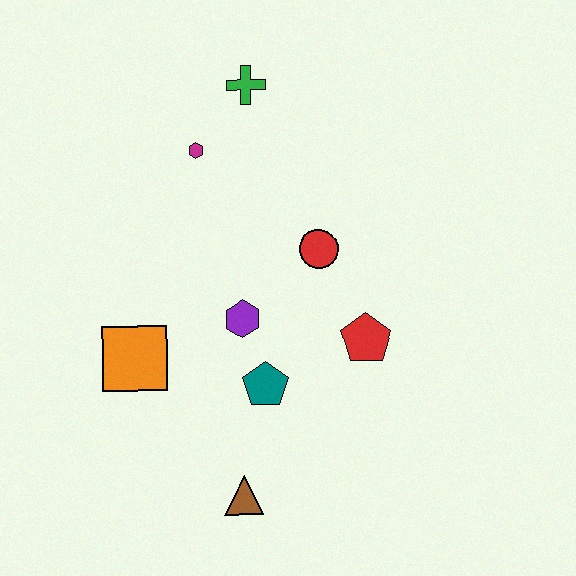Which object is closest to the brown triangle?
The teal pentagon is closest to the brown triangle.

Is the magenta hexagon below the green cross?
Yes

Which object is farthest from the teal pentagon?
The green cross is farthest from the teal pentagon.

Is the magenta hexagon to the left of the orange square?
No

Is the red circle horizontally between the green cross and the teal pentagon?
No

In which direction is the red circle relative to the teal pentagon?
The red circle is above the teal pentagon.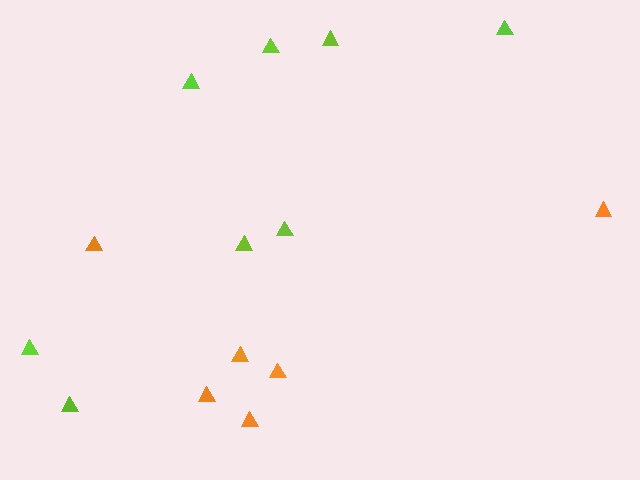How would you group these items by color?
There are 2 groups: one group of orange triangles (6) and one group of lime triangles (8).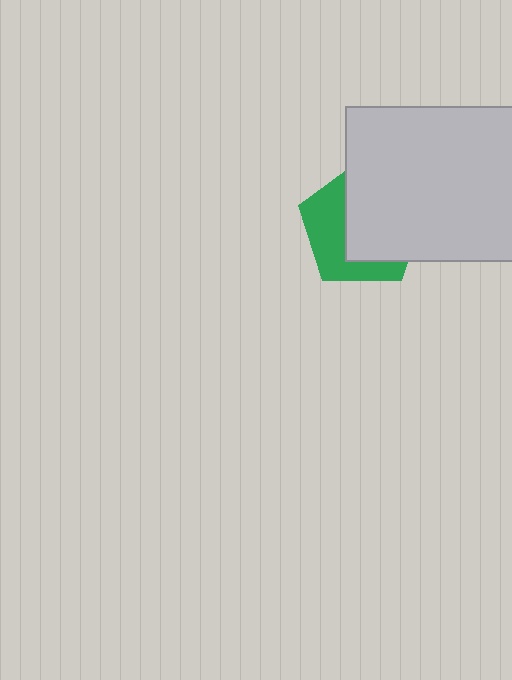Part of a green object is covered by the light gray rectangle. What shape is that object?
It is a pentagon.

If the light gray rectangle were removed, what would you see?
You would see the complete green pentagon.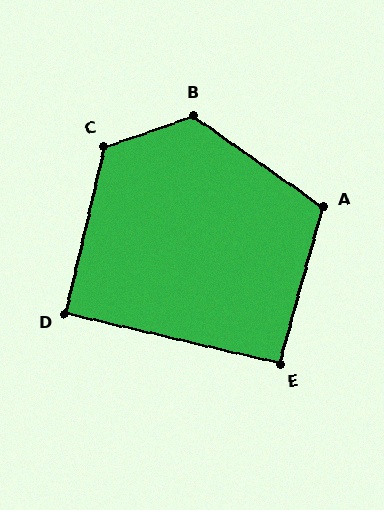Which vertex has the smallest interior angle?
D, at approximately 90 degrees.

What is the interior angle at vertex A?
Approximately 110 degrees (obtuse).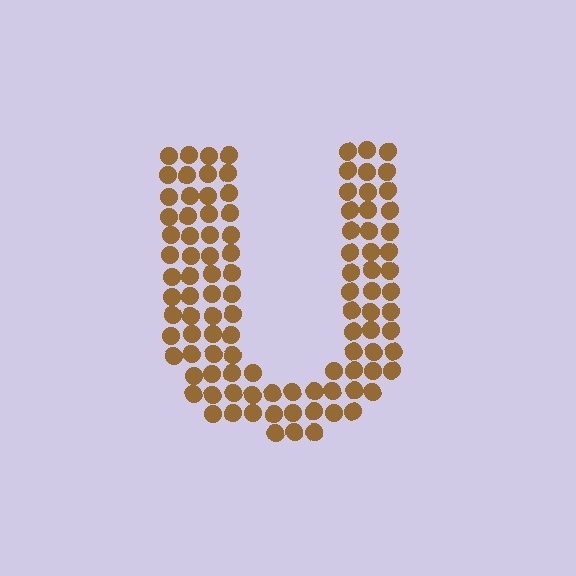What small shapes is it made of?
It is made of small circles.